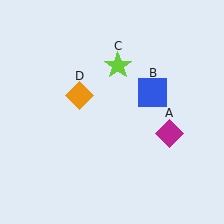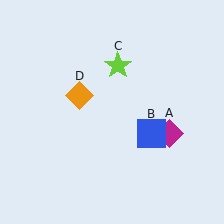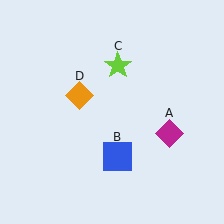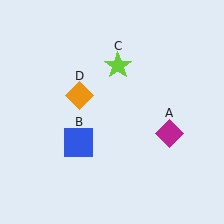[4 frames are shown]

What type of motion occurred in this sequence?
The blue square (object B) rotated clockwise around the center of the scene.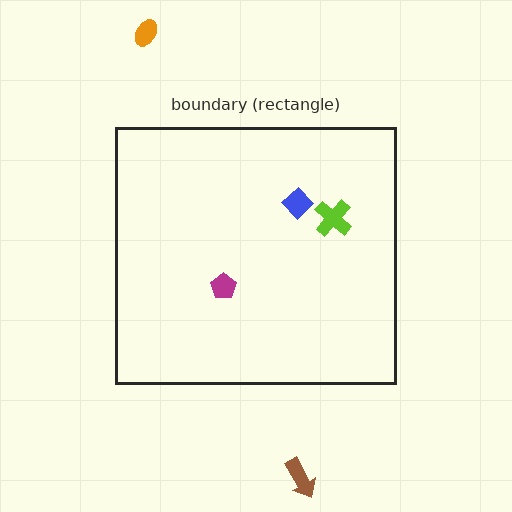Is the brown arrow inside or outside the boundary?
Outside.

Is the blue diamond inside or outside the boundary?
Inside.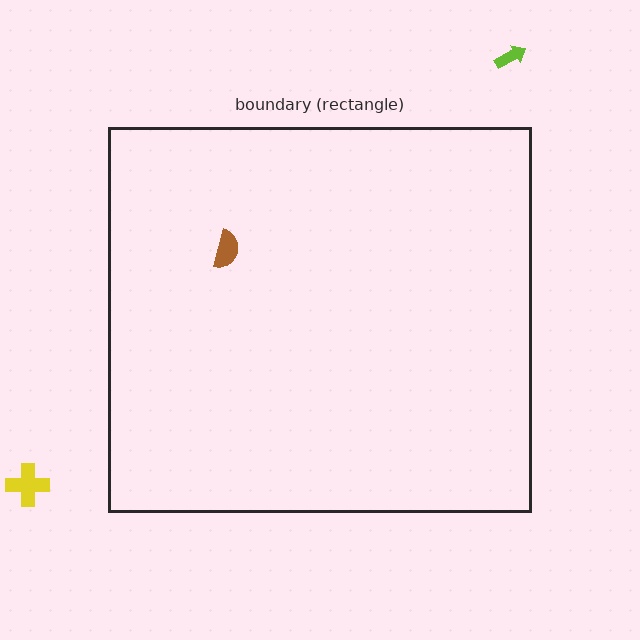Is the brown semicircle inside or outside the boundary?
Inside.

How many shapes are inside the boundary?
1 inside, 2 outside.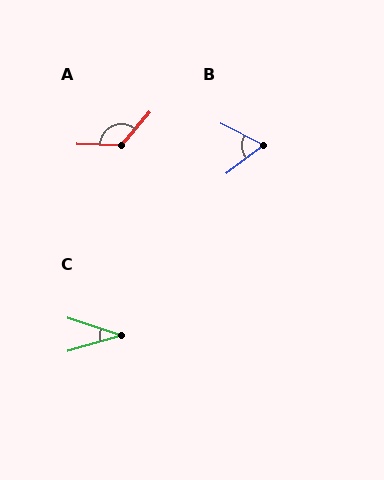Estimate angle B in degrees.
Approximately 64 degrees.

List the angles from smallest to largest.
C (34°), B (64°), A (128°).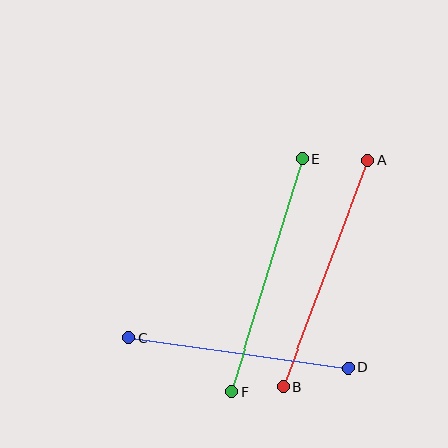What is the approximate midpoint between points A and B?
The midpoint is at approximately (325, 274) pixels.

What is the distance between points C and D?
The distance is approximately 221 pixels.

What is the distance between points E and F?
The distance is approximately 244 pixels.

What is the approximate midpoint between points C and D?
The midpoint is at approximately (238, 353) pixels.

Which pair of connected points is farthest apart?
Points E and F are farthest apart.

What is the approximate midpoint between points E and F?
The midpoint is at approximately (266, 275) pixels.